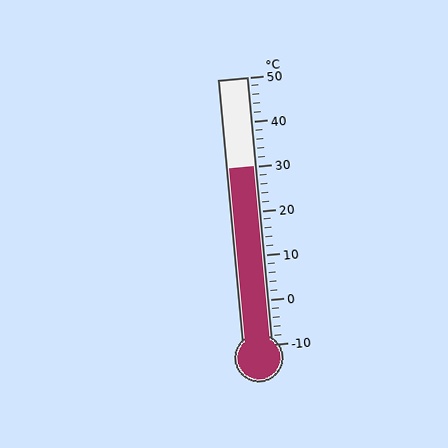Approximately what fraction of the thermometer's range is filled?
The thermometer is filled to approximately 65% of its range.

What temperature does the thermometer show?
The thermometer shows approximately 30°C.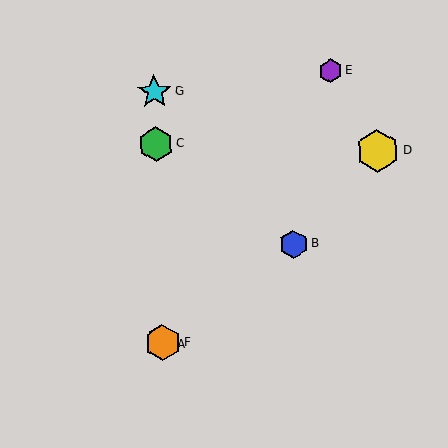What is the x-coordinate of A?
Object A is at x≈163.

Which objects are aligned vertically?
Objects A, C, F, G are aligned vertically.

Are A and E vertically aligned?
No, A is at x≈163 and E is at x≈331.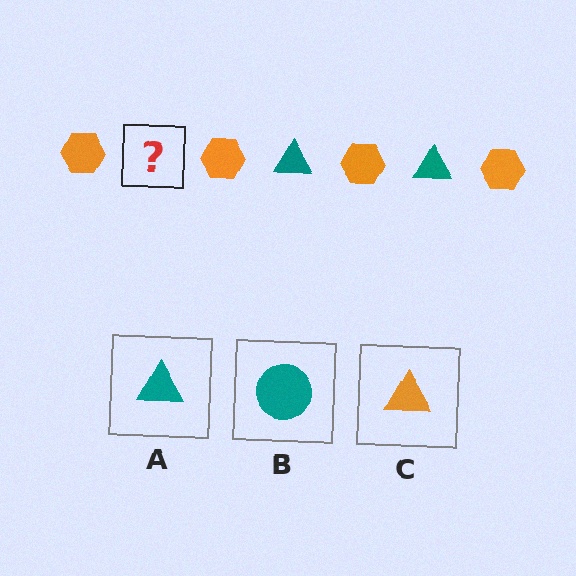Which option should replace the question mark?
Option A.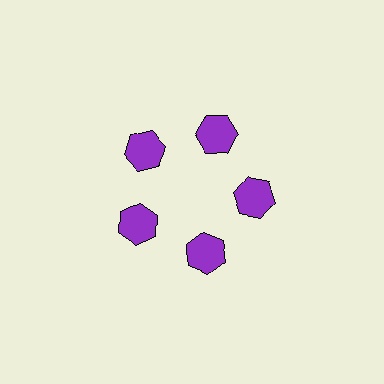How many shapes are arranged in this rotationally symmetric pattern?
There are 5 shapes, arranged in 5 groups of 1.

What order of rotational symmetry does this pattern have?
This pattern has 5-fold rotational symmetry.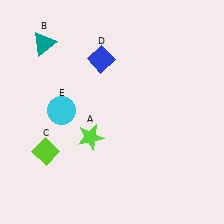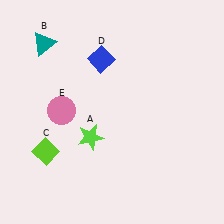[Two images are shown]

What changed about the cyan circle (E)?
In Image 1, E is cyan. In Image 2, it changed to pink.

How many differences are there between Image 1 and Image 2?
There is 1 difference between the two images.